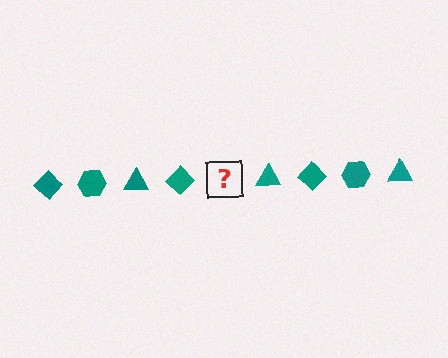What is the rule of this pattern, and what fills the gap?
The rule is that the pattern cycles through diamond, hexagon, triangle shapes in teal. The gap should be filled with a teal hexagon.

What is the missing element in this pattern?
The missing element is a teal hexagon.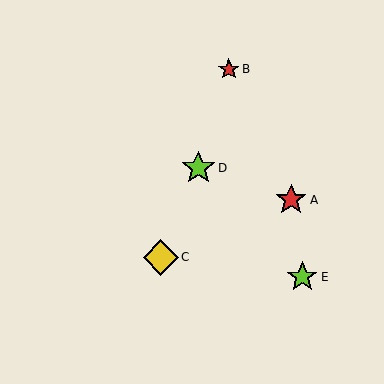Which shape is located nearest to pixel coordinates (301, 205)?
The red star (labeled A) at (291, 200) is nearest to that location.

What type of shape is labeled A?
Shape A is a red star.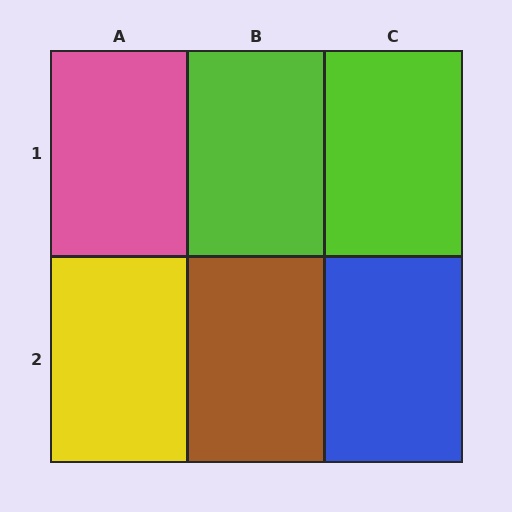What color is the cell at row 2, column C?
Blue.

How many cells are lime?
2 cells are lime.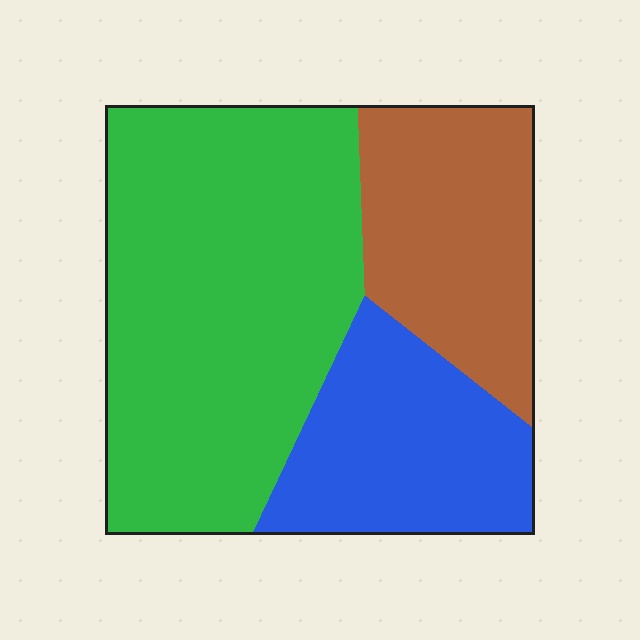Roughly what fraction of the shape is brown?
Brown takes up about one quarter (1/4) of the shape.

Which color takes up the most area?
Green, at roughly 55%.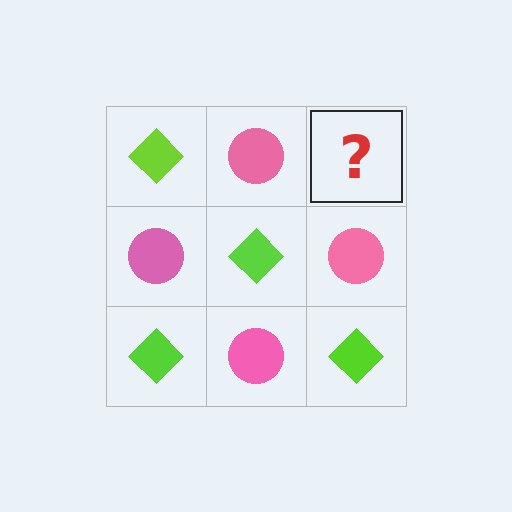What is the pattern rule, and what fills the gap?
The rule is that it alternates lime diamond and pink circle in a checkerboard pattern. The gap should be filled with a lime diamond.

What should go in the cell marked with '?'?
The missing cell should contain a lime diamond.